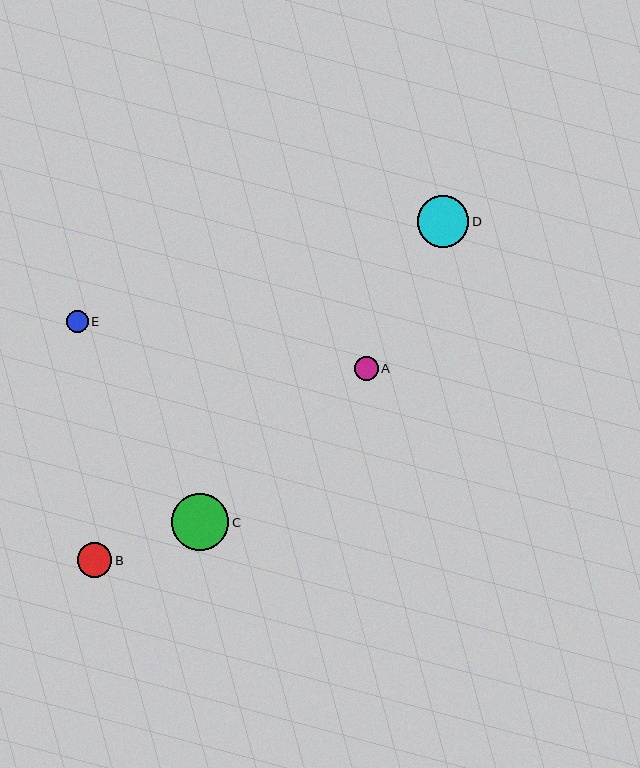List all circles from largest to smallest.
From largest to smallest: C, D, B, A, E.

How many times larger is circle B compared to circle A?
Circle B is approximately 1.4 times the size of circle A.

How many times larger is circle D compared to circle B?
Circle D is approximately 1.5 times the size of circle B.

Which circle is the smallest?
Circle E is the smallest with a size of approximately 22 pixels.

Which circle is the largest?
Circle C is the largest with a size of approximately 57 pixels.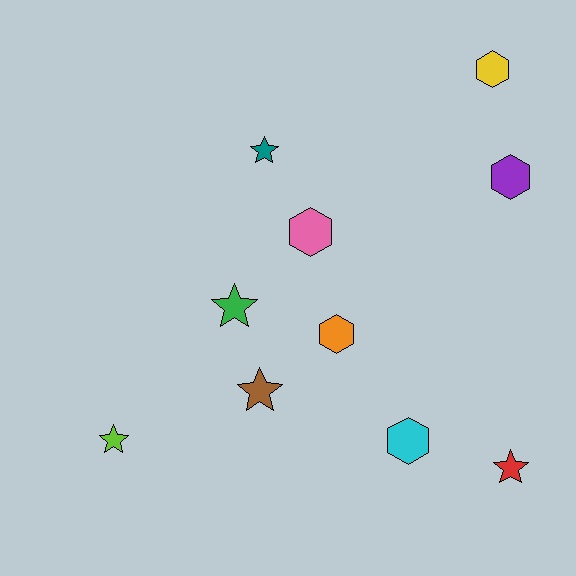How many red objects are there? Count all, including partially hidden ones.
There is 1 red object.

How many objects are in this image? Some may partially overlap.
There are 10 objects.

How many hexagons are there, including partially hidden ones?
There are 5 hexagons.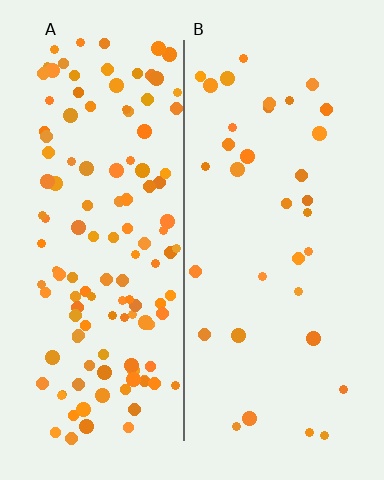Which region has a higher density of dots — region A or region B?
A (the left).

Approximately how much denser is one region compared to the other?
Approximately 3.7× — region A over region B.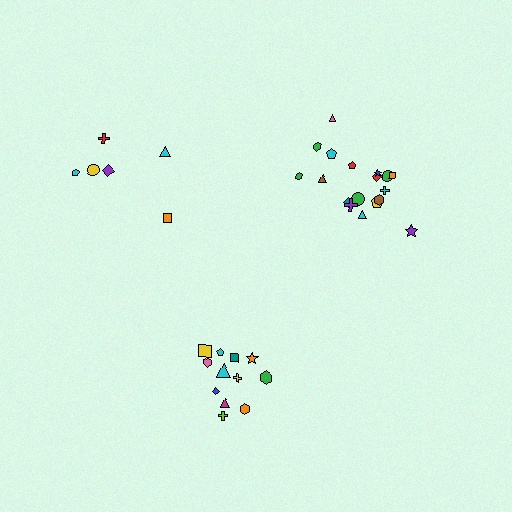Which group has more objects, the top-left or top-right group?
The top-right group.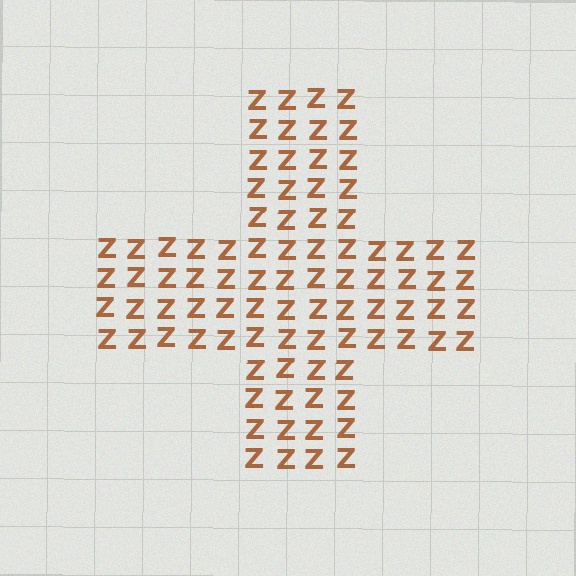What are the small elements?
The small elements are letter Z's.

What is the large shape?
The large shape is a cross.